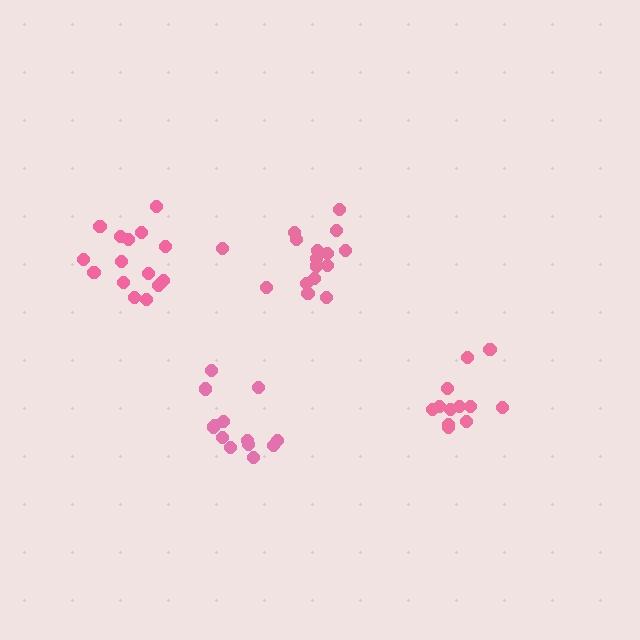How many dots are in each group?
Group 1: 13 dots, Group 2: 12 dots, Group 3: 16 dots, Group 4: 15 dots (56 total).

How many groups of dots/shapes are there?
There are 4 groups.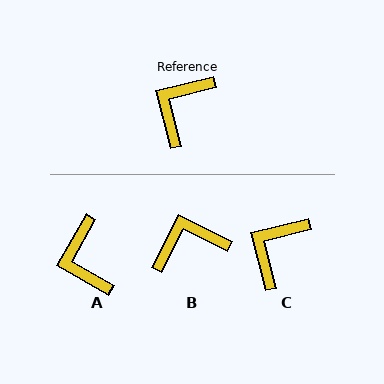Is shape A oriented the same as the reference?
No, it is off by about 46 degrees.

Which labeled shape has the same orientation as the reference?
C.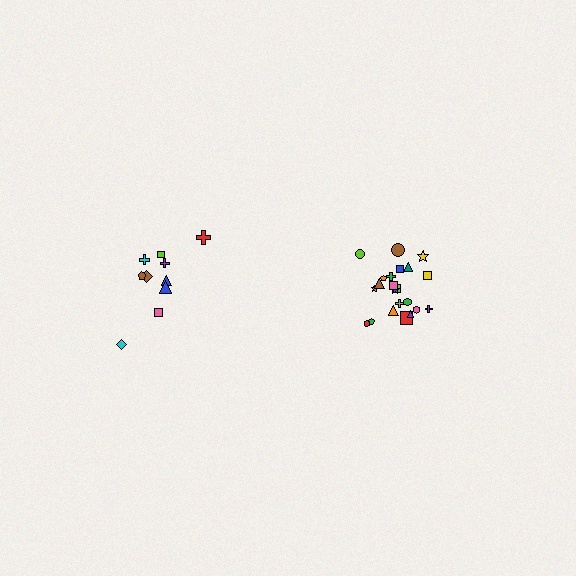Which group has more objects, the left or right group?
The right group.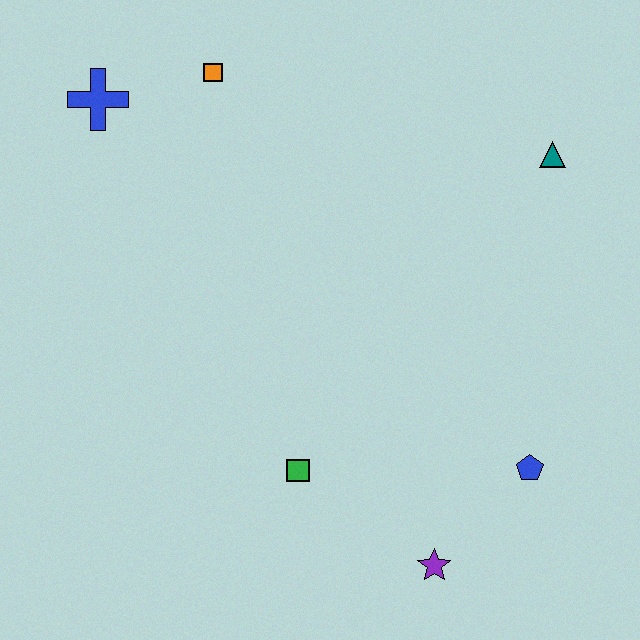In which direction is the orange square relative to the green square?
The orange square is above the green square.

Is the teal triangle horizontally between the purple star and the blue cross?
No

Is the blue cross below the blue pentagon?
No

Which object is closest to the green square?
The purple star is closest to the green square.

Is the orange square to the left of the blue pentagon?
Yes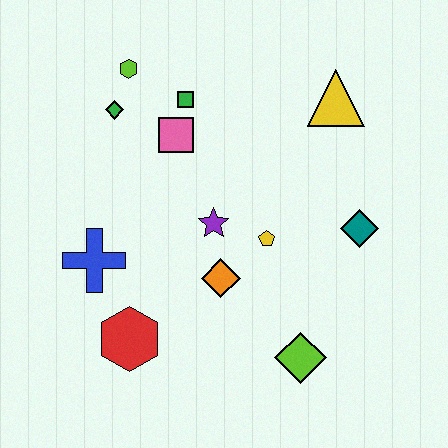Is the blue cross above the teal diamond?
No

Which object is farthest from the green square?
The lime diamond is farthest from the green square.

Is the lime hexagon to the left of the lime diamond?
Yes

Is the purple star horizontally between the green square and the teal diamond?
Yes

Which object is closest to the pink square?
The green square is closest to the pink square.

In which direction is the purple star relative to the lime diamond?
The purple star is above the lime diamond.